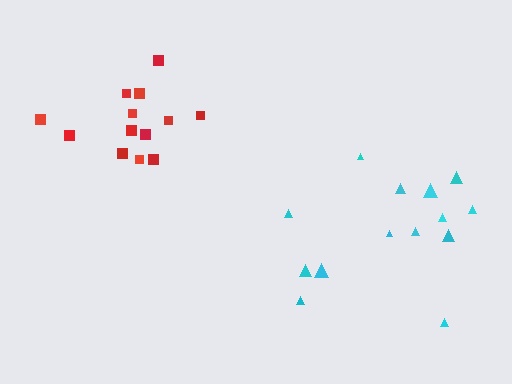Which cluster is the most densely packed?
Red.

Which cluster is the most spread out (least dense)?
Cyan.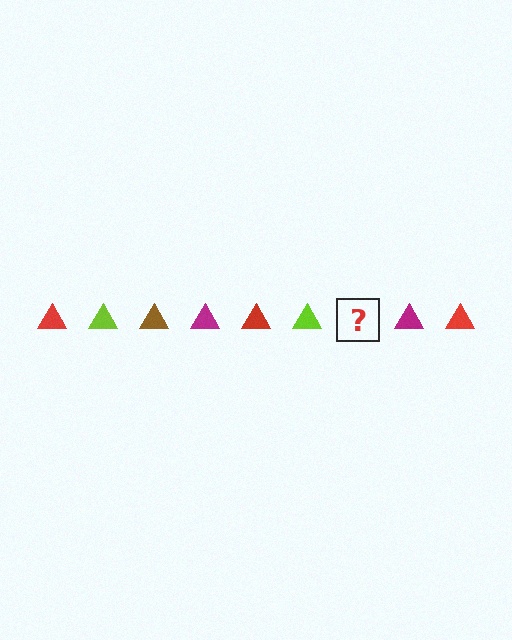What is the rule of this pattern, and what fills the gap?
The rule is that the pattern cycles through red, lime, brown, magenta triangles. The gap should be filled with a brown triangle.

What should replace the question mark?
The question mark should be replaced with a brown triangle.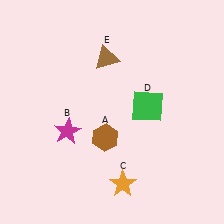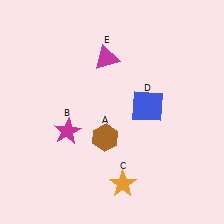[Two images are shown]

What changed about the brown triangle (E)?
In Image 1, E is brown. In Image 2, it changed to magenta.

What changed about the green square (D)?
In Image 1, D is green. In Image 2, it changed to blue.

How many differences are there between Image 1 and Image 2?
There are 2 differences between the two images.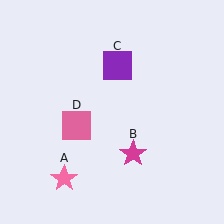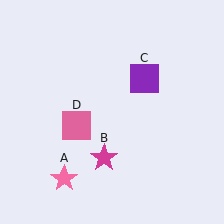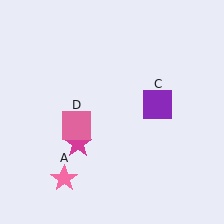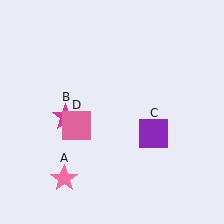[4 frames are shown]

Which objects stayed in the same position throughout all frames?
Pink star (object A) and pink square (object D) remained stationary.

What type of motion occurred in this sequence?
The magenta star (object B), purple square (object C) rotated clockwise around the center of the scene.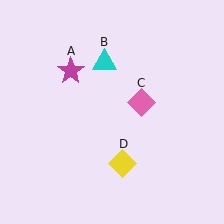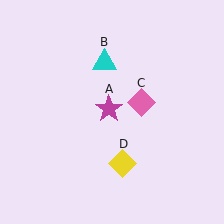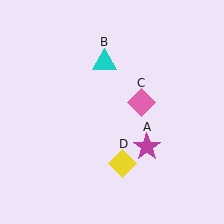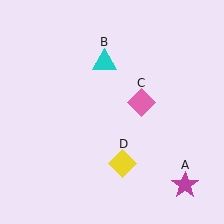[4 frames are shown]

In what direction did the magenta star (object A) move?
The magenta star (object A) moved down and to the right.